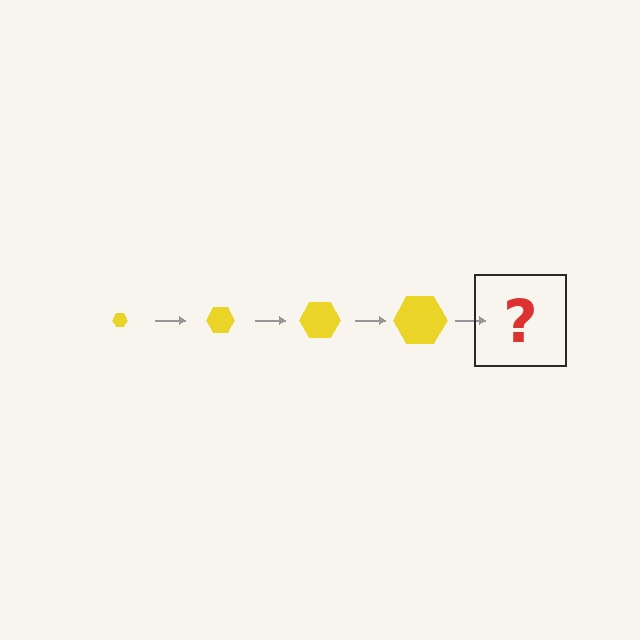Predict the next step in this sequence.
The next step is a yellow hexagon, larger than the previous one.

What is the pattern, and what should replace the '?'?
The pattern is that the hexagon gets progressively larger each step. The '?' should be a yellow hexagon, larger than the previous one.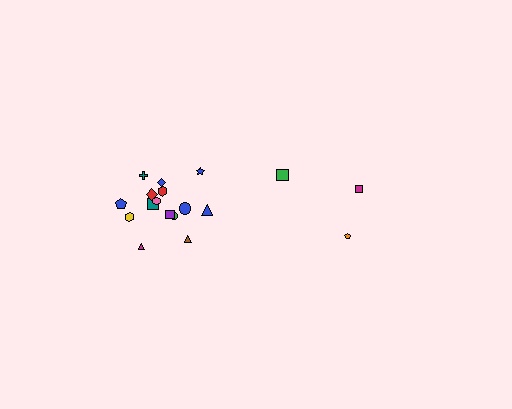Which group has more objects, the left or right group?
The left group.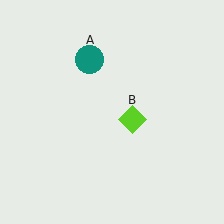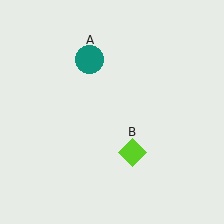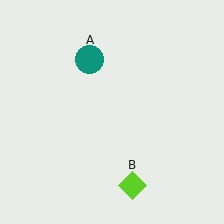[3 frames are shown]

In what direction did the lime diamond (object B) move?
The lime diamond (object B) moved down.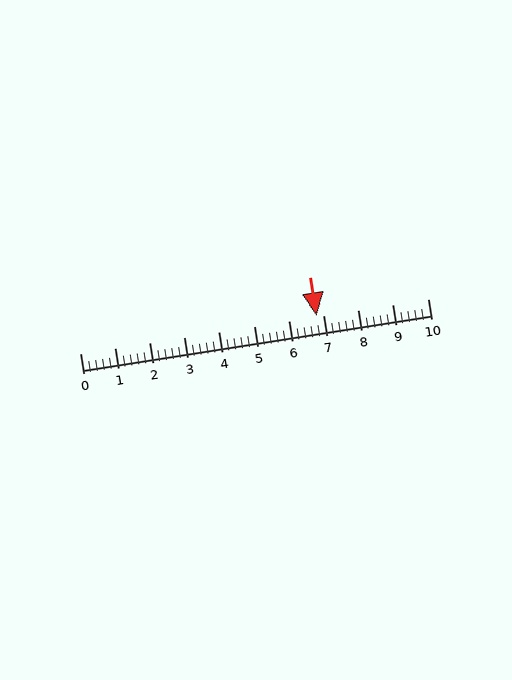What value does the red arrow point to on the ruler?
The red arrow points to approximately 6.8.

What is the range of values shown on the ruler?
The ruler shows values from 0 to 10.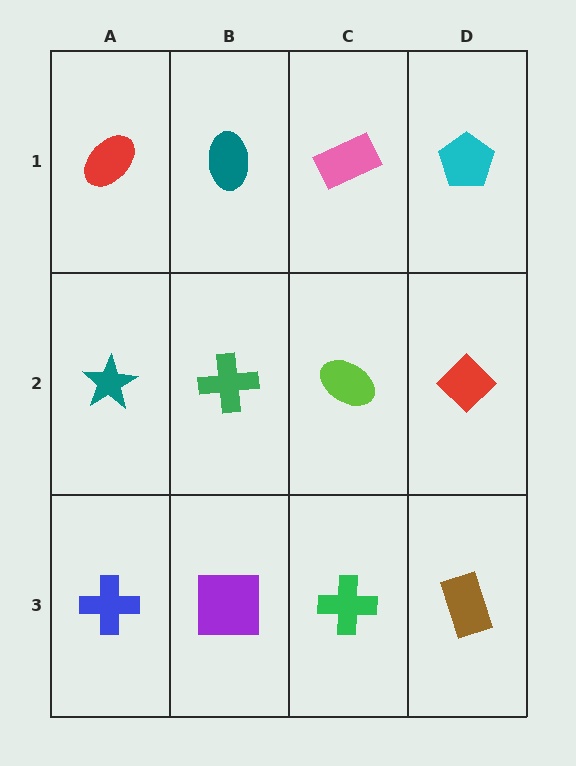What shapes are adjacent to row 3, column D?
A red diamond (row 2, column D), a green cross (row 3, column C).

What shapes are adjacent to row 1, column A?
A teal star (row 2, column A), a teal ellipse (row 1, column B).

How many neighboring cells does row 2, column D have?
3.